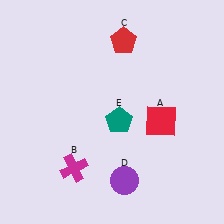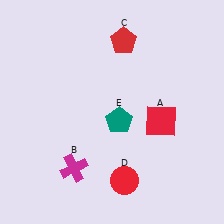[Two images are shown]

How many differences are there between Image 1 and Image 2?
There is 1 difference between the two images.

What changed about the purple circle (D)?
In Image 1, D is purple. In Image 2, it changed to red.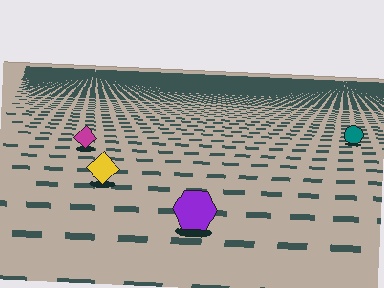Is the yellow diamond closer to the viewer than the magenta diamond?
Yes. The yellow diamond is closer — you can tell from the texture gradient: the ground texture is coarser near it.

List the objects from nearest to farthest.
From nearest to farthest: the purple hexagon, the yellow diamond, the magenta diamond, the teal circle.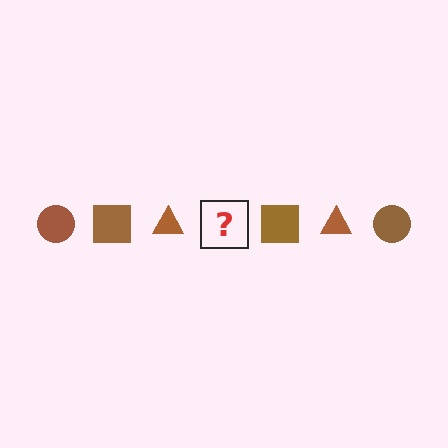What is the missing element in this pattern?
The missing element is a brown circle.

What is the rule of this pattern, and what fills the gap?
The rule is that the pattern cycles through circle, square, triangle shapes in brown. The gap should be filled with a brown circle.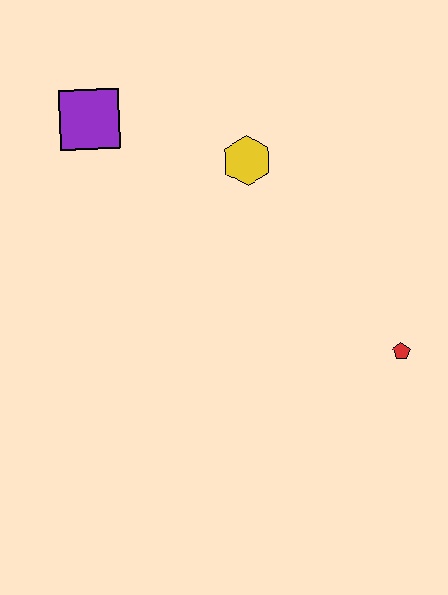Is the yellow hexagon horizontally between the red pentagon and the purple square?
Yes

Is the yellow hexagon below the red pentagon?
No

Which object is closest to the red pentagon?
The yellow hexagon is closest to the red pentagon.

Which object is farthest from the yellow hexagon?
The red pentagon is farthest from the yellow hexagon.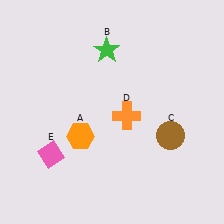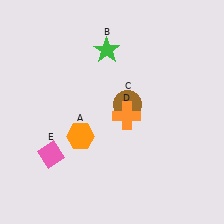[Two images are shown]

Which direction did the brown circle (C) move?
The brown circle (C) moved left.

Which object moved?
The brown circle (C) moved left.